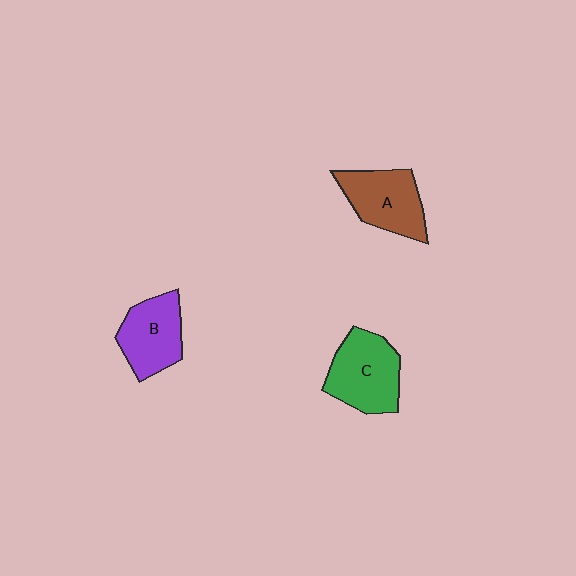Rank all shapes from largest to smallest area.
From largest to smallest: C (green), A (brown), B (purple).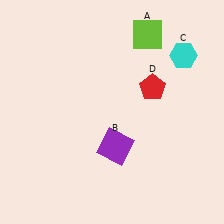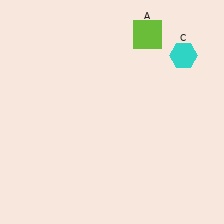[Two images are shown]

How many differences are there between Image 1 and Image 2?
There are 2 differences between the two images.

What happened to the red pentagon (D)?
The red pentagon (D) was removed in Image 2. It was in the top-right area of Image 1.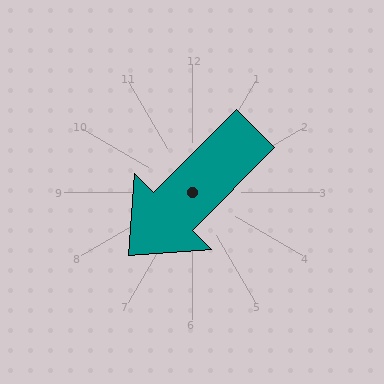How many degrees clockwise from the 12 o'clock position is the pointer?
Approximately 225 degrees.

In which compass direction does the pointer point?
Southwest.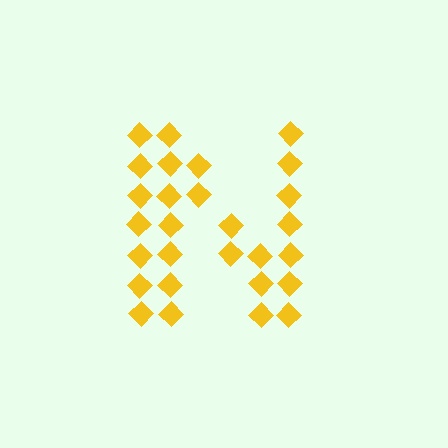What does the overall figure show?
The overall figure shows the letter N.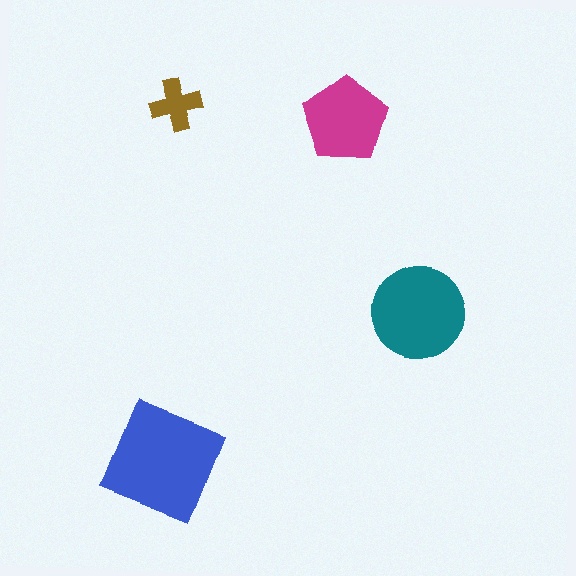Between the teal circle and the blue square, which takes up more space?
The blue square.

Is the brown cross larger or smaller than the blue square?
Smaller.